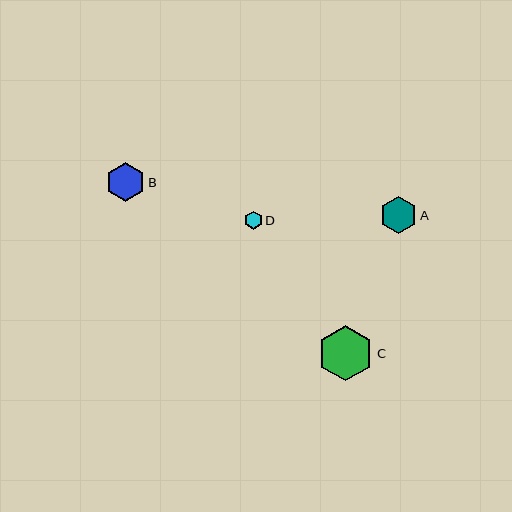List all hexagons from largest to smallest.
From largest to smallest: C, B, A, D.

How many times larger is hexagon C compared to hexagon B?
Hexagon C is approximately 1.4 times the size of hexagon B.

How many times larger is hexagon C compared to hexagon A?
Hexagon C is approximately 1.5 times the size of hexagon A.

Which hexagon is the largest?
Hexagon C is the largest with a size of approximately 55 pixels.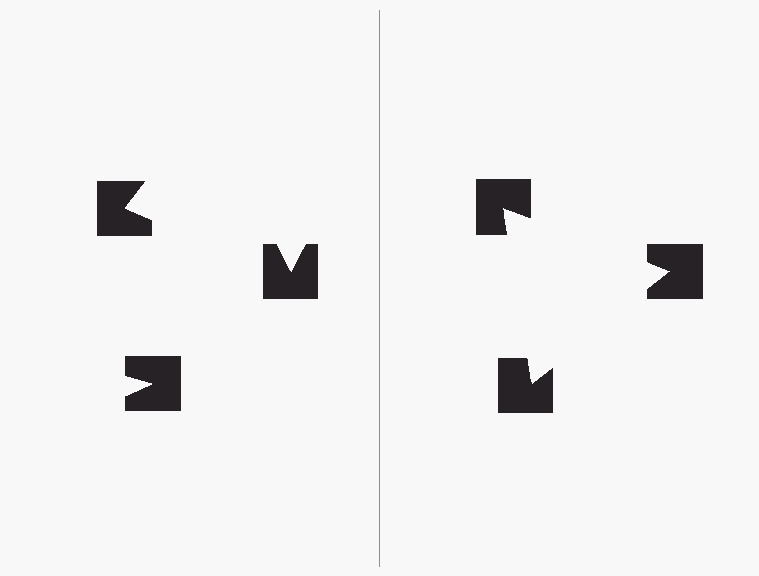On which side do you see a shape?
An illusory triangle appears on the right side. On the left side the wedge cuts are rotated, so no coherent shape forms.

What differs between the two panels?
The notched squares are positioned identically on both sides; only the wedge orientations differ. On the right they align to a triangle; on the left they are misaligned.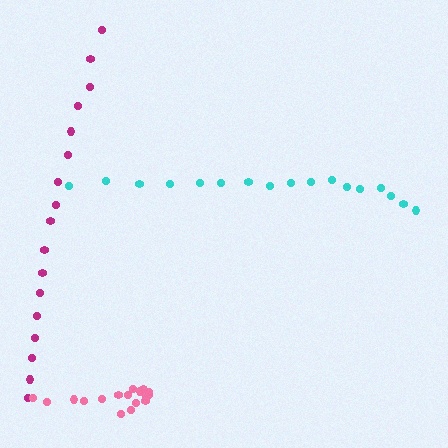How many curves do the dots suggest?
There are 3 distinct paths.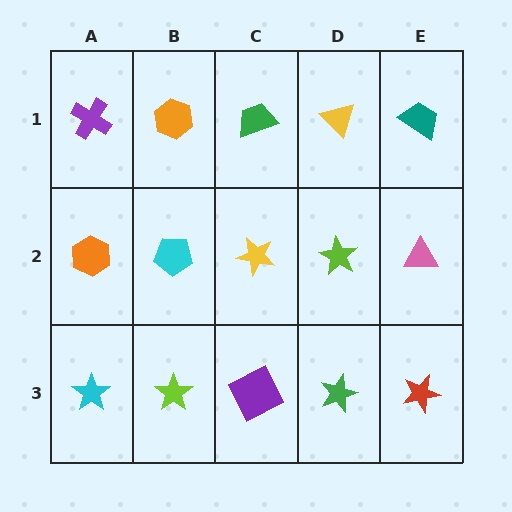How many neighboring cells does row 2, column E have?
3.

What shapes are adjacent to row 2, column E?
A teal trapezoid (row 1, column E), a red star (row 3, column E), a lime star (row 2, column D).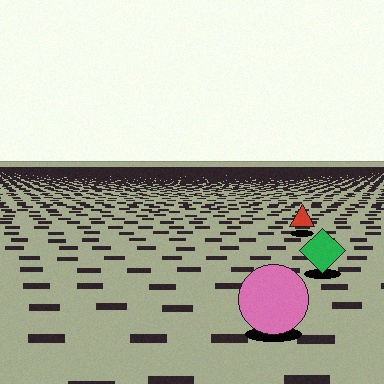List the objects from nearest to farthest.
From nearest to farthest: the pink circle, the green diamond, the red triangle.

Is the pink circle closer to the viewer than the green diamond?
Yes. The pink circle is closer — you can tell from the texture gradient: the ground texture is coarser near it.